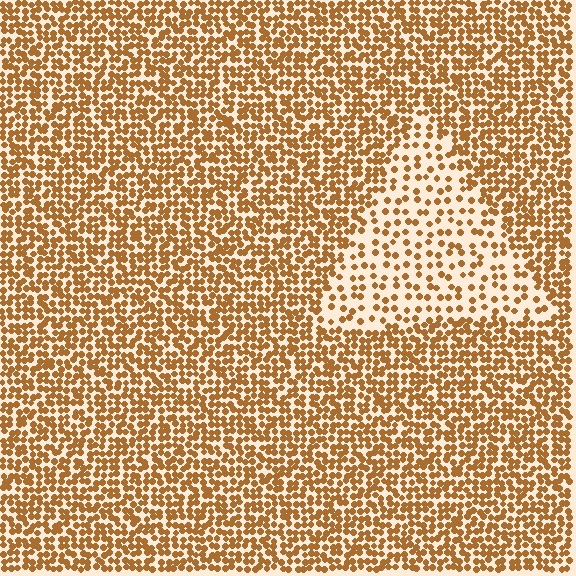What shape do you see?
I see a triangle.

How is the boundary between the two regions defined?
The boundary is defined by a change in element density (approximately 2.3x ratio). All elements are the same color, size, and shape.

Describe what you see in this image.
The image contains small brown elements arranged at two different densities. A triangle-shaped region is visible where the elements are less densely packed than the surrounding area.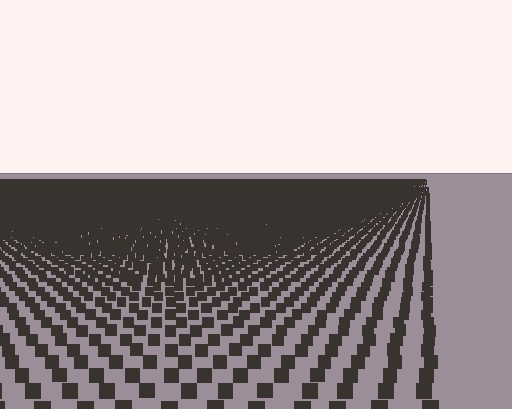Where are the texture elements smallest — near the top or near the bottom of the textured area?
Near the top.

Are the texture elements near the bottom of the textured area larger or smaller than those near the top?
Larger. Near the bottom, elements are closer to the viewer and appear at a bigger on-screen size.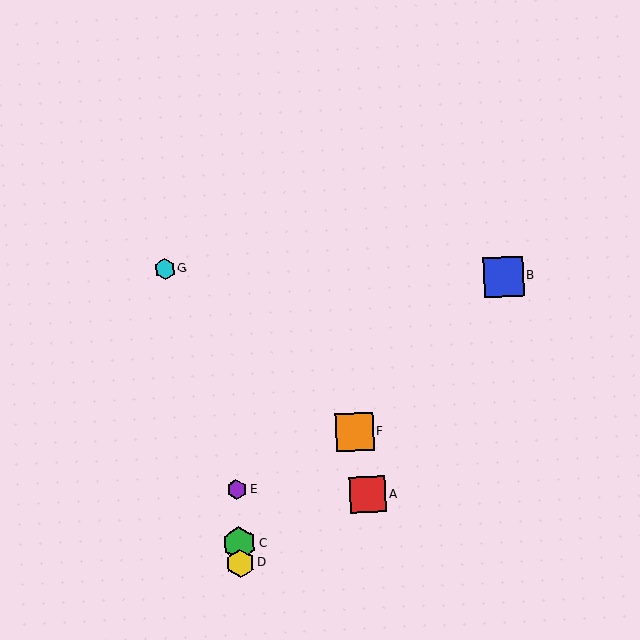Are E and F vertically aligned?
No, E is at x≈237 and F is at x≈354.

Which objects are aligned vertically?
Objects C, D, E are aligned vertically.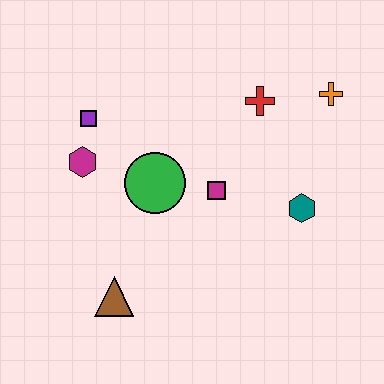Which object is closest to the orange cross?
The red cross is closest to the orange cross.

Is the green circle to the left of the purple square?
No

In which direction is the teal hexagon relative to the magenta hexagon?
The teal hexagon is to the right of the magenta hexagon.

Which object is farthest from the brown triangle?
The orange cross is farthest from the brown triangle.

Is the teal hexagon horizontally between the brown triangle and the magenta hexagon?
No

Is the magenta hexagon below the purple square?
Yes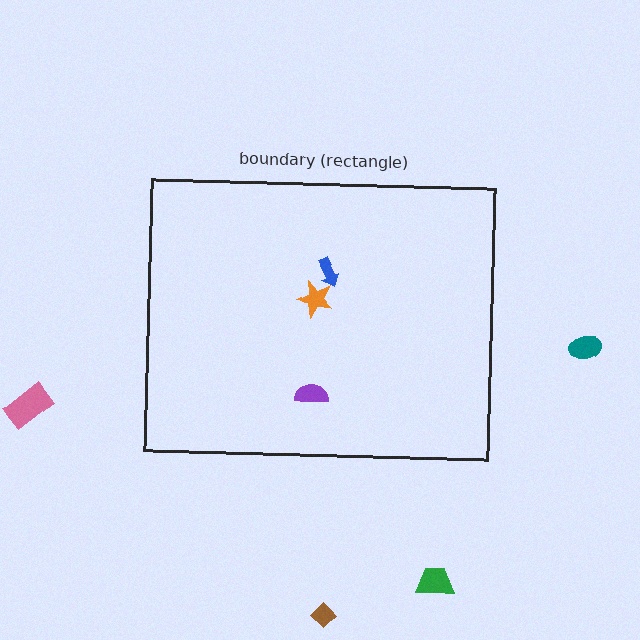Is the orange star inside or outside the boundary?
Inside.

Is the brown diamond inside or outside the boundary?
Outside.